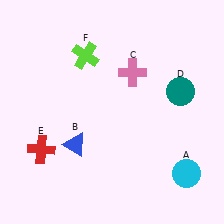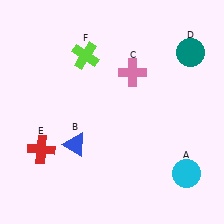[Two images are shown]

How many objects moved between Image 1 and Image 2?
1 object moved between the two images.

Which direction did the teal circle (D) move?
The teal circle (D) moved up.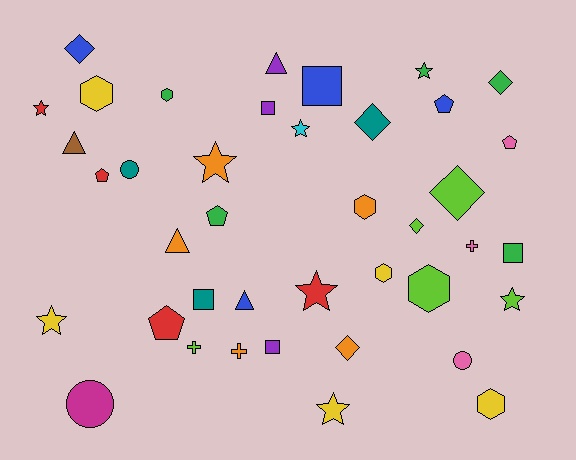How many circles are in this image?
There are 3 circles.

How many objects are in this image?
There are 40 objects.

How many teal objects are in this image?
There are 3 teal objects.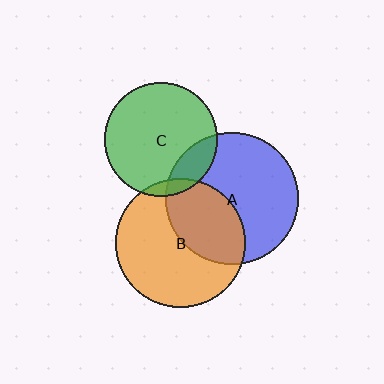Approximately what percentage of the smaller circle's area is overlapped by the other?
Approximately 40%.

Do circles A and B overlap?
Yes.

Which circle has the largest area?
Circle A (blue).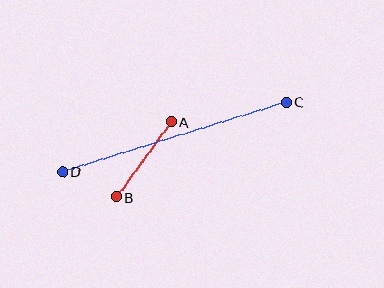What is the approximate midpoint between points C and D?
The midpoint is at approximately (175, 137) pixels.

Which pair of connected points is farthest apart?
Points C and D are farthest apart.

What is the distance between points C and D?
The distance is approximately 234 pixels.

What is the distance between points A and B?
The distance is approximately 93 pixels.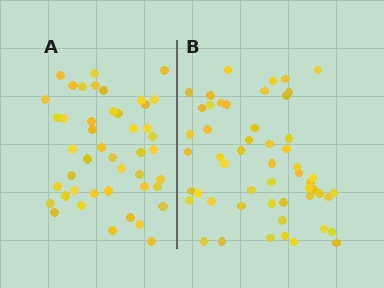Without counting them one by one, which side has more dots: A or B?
Region B (the right region) has more dots.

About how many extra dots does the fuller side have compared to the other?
Region B has roughly 8 or so more dots than region A.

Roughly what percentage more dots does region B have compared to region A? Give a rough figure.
About 20% more.